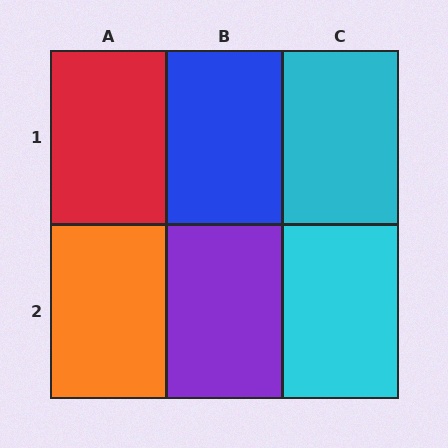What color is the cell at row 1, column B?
Blue.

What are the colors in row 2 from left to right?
Orange, purple, cyan.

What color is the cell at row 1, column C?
Cyan.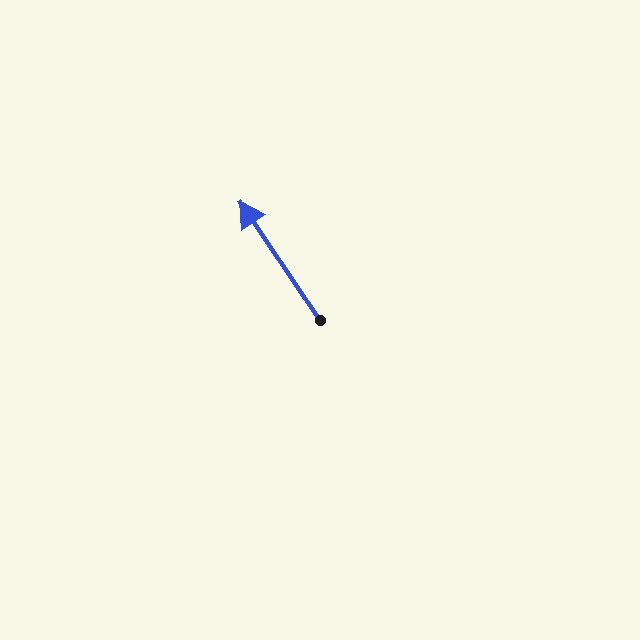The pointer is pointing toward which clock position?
Roughly 11 o'clock.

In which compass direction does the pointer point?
Northwest.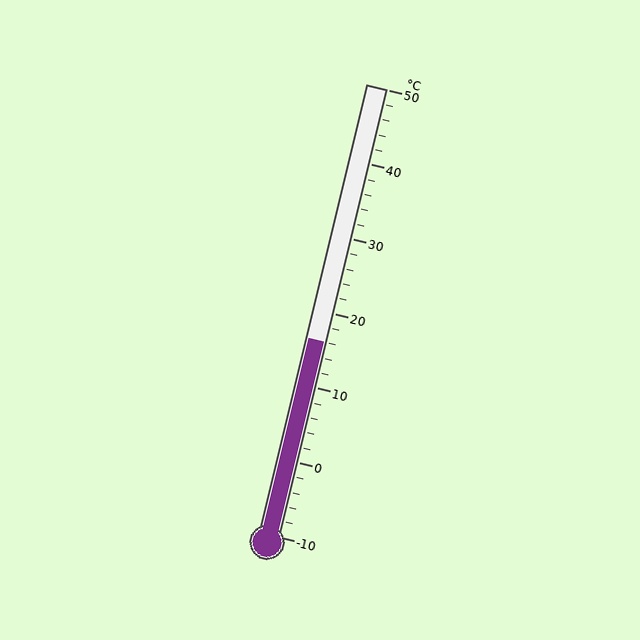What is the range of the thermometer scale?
The thermometer scale ranges from -10°C to 50°C.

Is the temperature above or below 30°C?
The temperature is below 30°C.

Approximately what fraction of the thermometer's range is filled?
The thermometer is filled to approximately 45% of its range.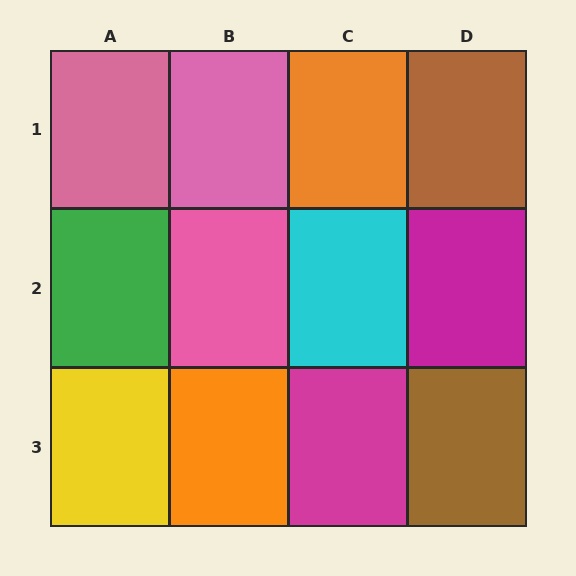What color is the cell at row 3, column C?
Magenta.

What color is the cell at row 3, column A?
Yellow.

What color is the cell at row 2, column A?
Green.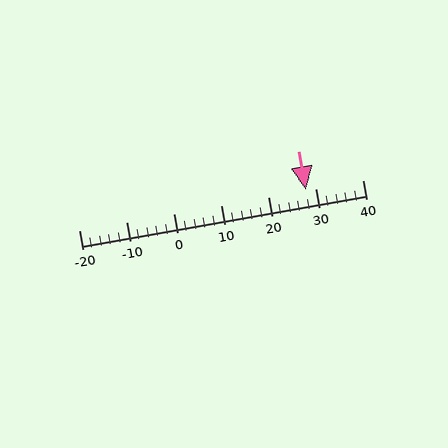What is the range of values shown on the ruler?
The ruler shows values from -20 to 40.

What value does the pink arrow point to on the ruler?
The pink arrow points to approximately 28.